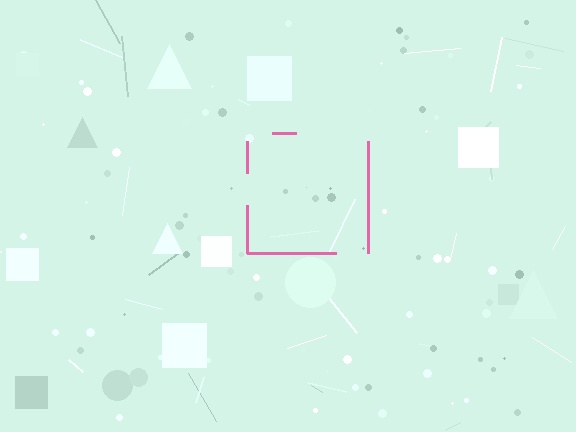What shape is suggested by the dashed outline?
The dashed outline suggests a square.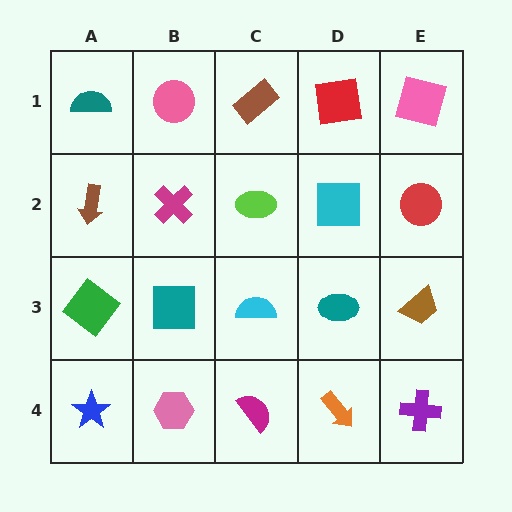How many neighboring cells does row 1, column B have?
3.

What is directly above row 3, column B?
A magenta cross.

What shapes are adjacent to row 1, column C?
A lime ellipse (row 2, column C), a pink circle (row 1, column B), a red square (row 1, column D).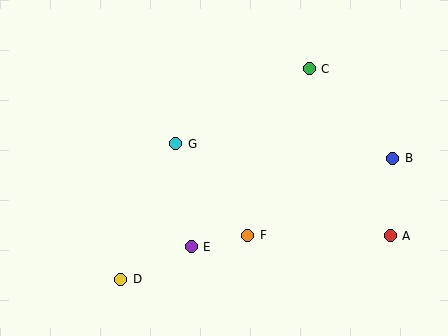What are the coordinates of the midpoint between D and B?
The midpoint between D and B is at (257, 219).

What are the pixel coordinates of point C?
Point C is at (309, 69).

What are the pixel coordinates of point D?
Point D is at (121, 279).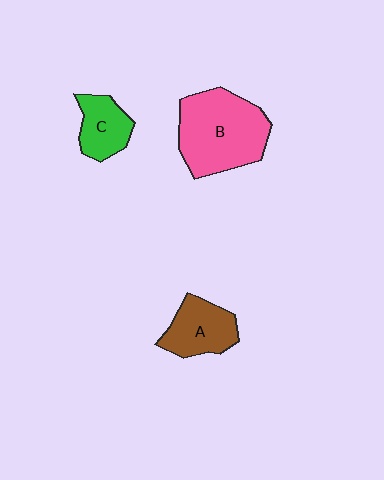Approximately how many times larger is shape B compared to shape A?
Approximately 1.9 times.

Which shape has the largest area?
Shape B (pink).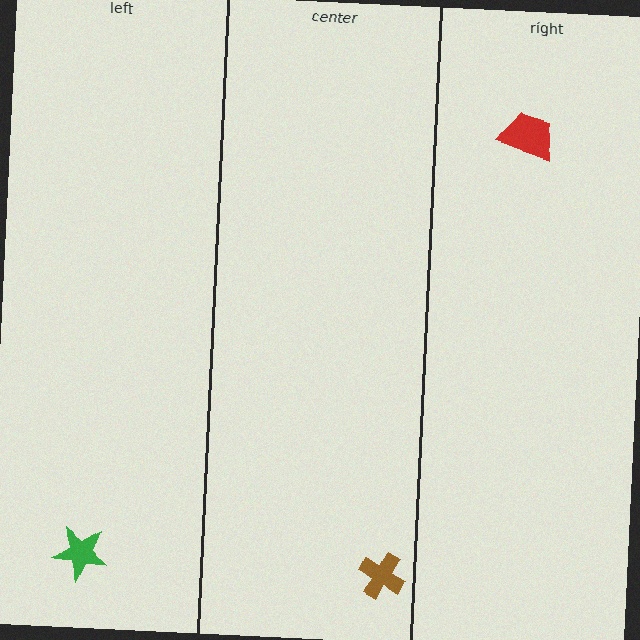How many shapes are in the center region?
1.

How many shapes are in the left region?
1.